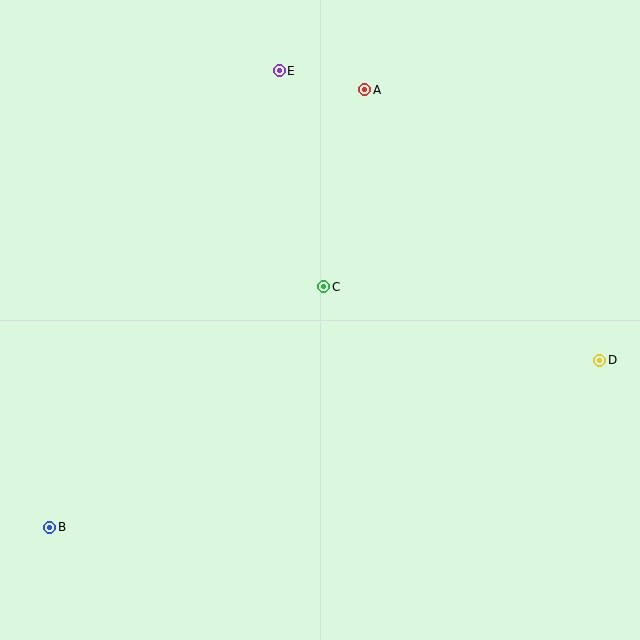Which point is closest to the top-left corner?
Point E is closest to the top-left corner.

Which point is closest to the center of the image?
Point C at (324, 287) is closest to the center.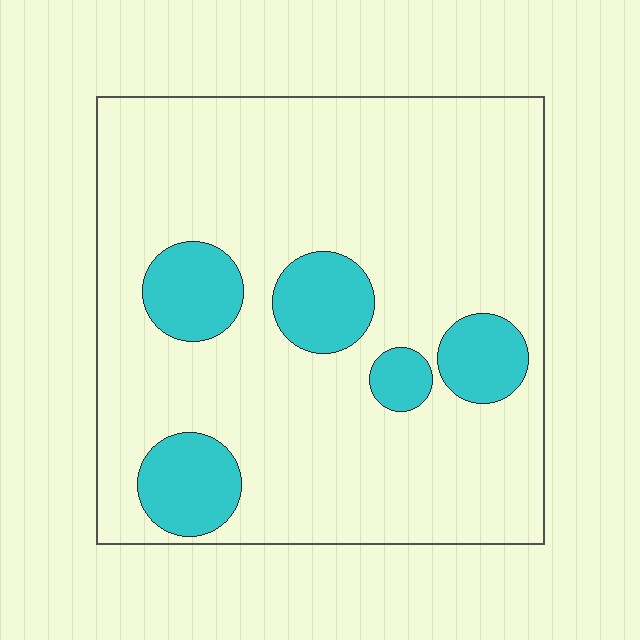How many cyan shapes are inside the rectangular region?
5.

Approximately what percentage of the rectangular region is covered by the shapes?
Approximately 15%.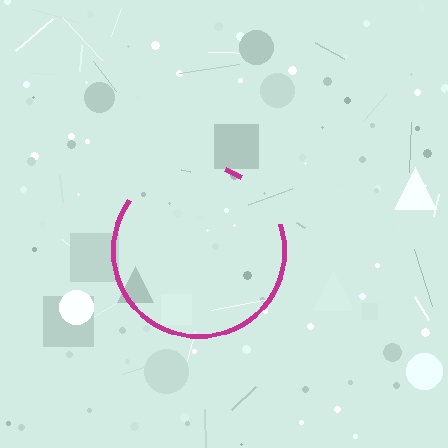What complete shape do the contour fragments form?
The contour fragments form a circle.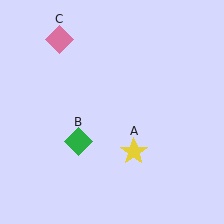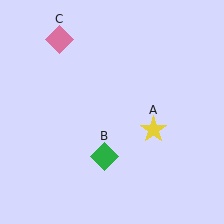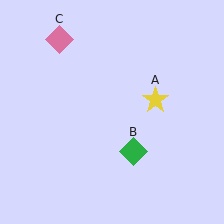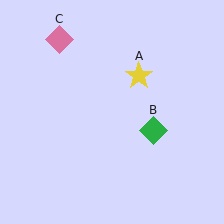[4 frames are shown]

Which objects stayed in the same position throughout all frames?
Pink diamond (object C) remained stationary.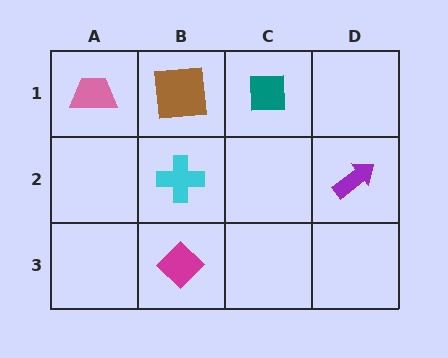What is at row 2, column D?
A purple arrow.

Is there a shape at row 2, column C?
No, that cell is empty.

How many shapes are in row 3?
1 shape.